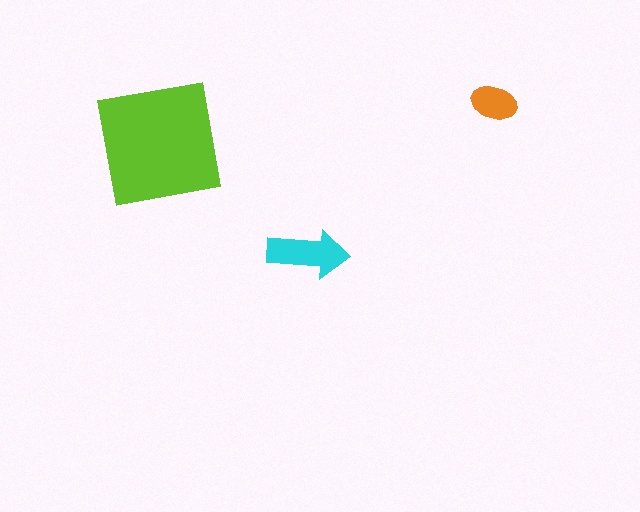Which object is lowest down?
The cyan arrow is bottommost.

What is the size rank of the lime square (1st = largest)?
1st.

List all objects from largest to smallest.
The lime square, the cyan arrow, the orange ellipse.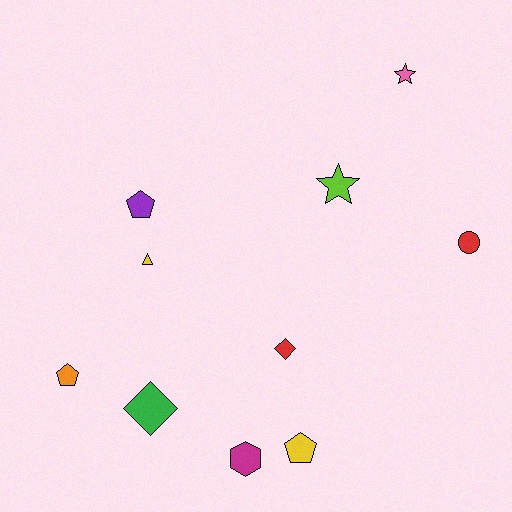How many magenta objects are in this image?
There is 1 magenta object.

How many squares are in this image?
There are no squares.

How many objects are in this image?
There are 10 objects.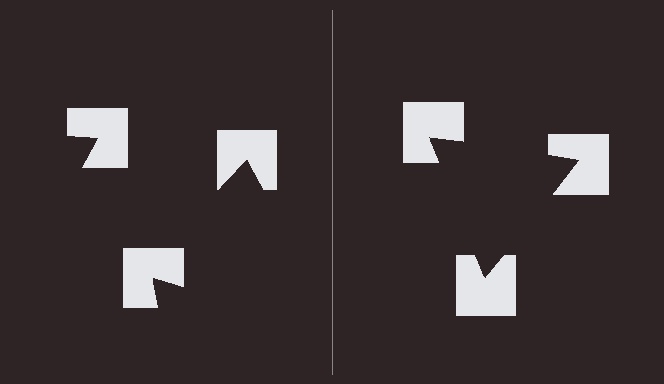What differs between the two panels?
The notched squares are positioned identically on both sides; only the wedge orientations differ. On the right they align to a triangle; on the left they are misaligned.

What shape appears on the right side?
An illusory triangle.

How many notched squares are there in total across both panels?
6 — 3 on each side.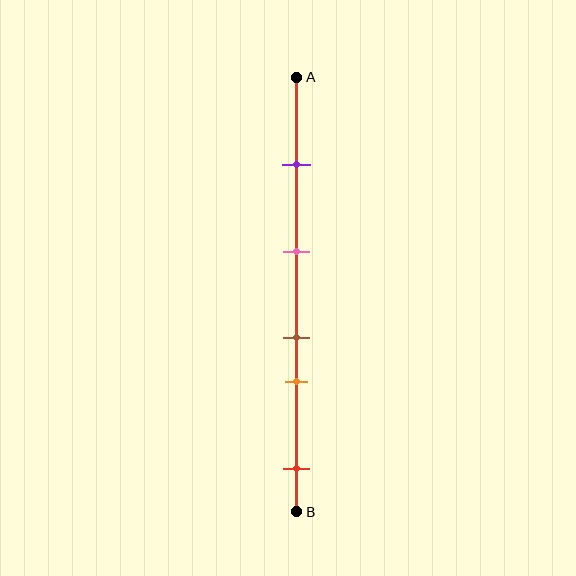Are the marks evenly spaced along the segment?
No, the marks are not evenly spaced.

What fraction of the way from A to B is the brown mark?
The brown mark is approximately 60% (0.6) of the way from A to B.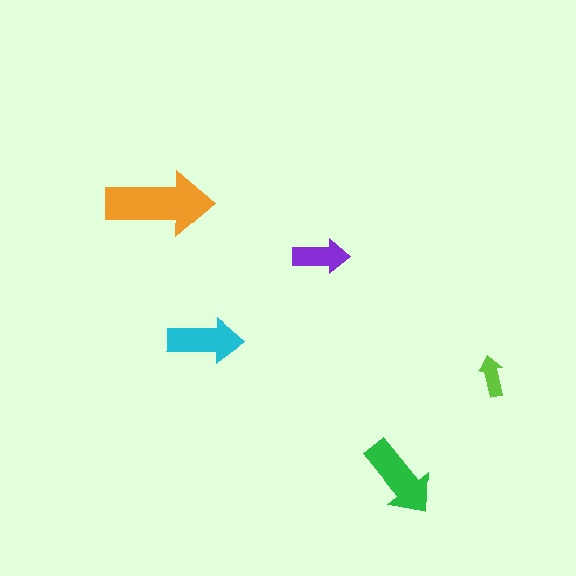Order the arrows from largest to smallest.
the orange one, the green one, the cyan one, the purple one, the lime one.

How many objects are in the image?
There are 5 objects in the image.